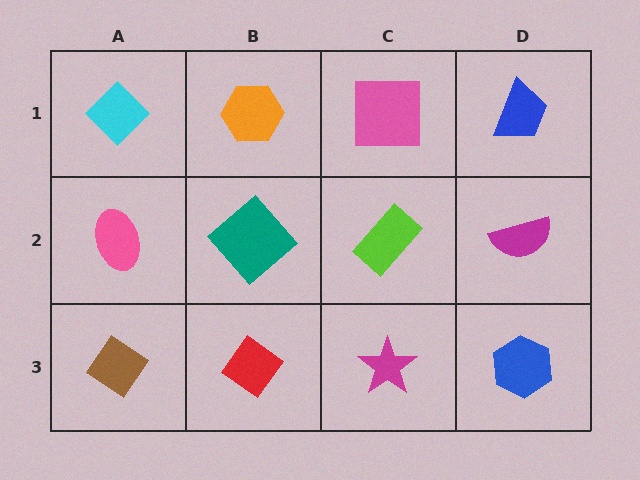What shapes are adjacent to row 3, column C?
A lime rectangle (row 2, column C), a red diamond (row 3, column B), a blue hexagon (row 3, column D).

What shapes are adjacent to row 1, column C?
A lime rectangle (row 2, column C), an orange hexagon (row 1, column B), a blue trapezoid (row 1, column D).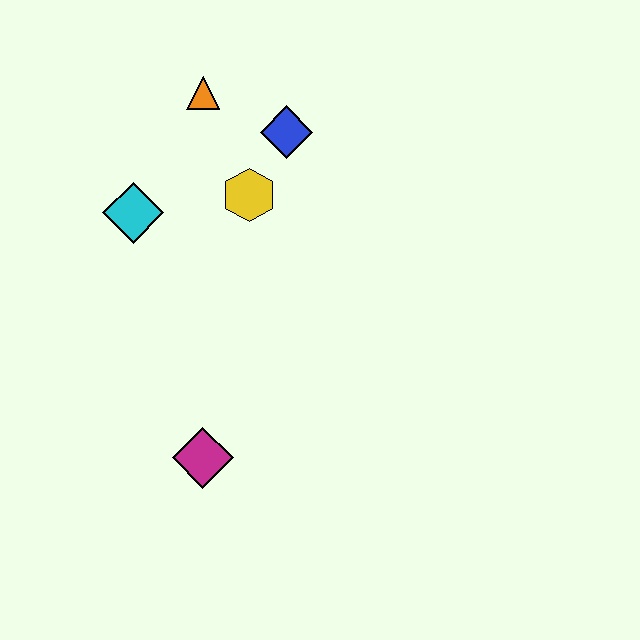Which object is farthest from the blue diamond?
The magenta diamond is farthest from the blue diamond.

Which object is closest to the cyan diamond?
The yellow hexagon is closest to the cyan diamond.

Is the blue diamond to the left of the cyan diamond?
No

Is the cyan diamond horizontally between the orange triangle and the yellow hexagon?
No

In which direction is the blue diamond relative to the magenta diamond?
The blue diamond is above the magenta diamond.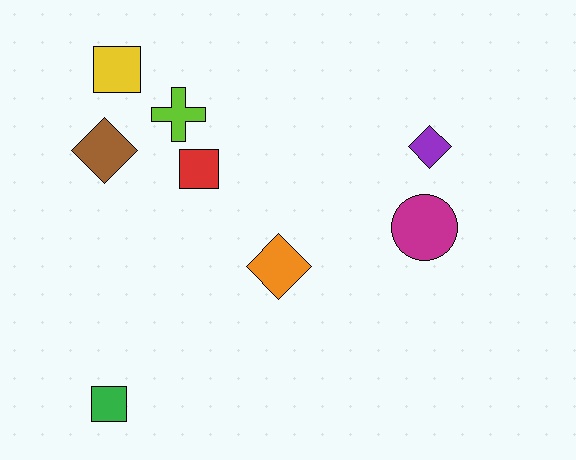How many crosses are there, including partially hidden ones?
There is 1 cross.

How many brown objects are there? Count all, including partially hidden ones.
There is 1 brown object.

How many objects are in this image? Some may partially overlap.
There are 8 objects.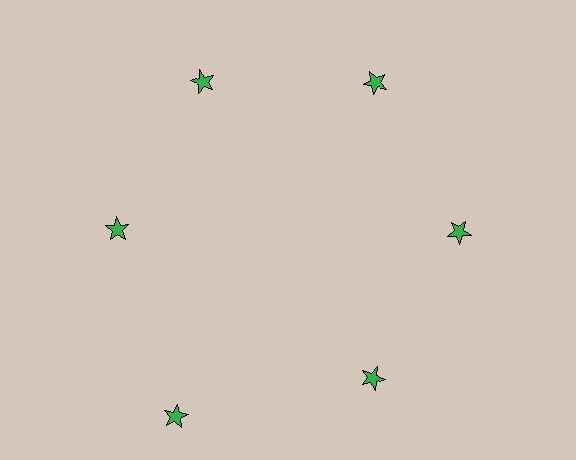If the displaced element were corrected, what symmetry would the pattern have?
It would have 6-fold rotational symmetry — the pattern would map onto itself every 60 degrees.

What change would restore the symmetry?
The symmetry would be restored by moving it inward, back onto the ring so that all 6 stars sit at equal angles and equal distance from the center.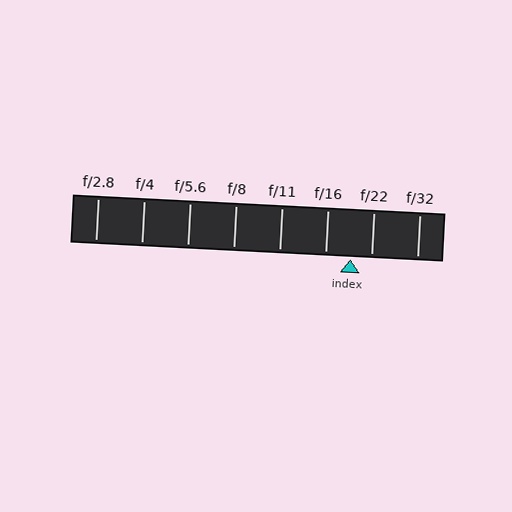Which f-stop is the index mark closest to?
The index mark is closest to f/22.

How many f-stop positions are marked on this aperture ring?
There are 8 f-stop positions marked.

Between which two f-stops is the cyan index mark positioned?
The index mark is between f/16 and f/22.